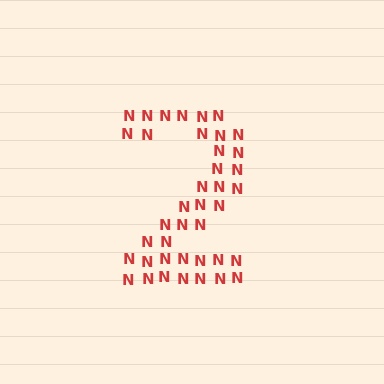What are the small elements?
The small elements are letter N's.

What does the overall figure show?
The overall figure shows the digit 2.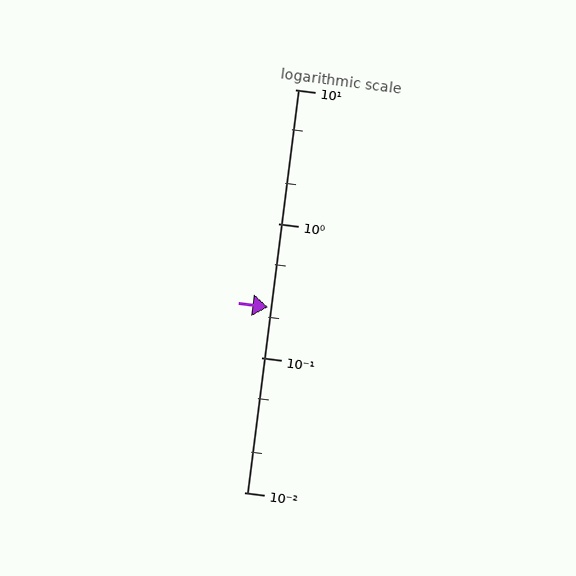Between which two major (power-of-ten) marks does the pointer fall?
The pointer is between 0.1 and 1.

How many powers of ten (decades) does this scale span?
The scale spans 3 decades, from 0.01 to 10.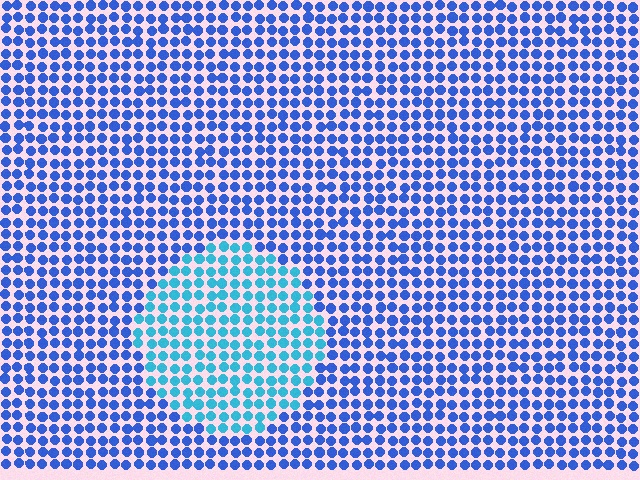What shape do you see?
I see a circle.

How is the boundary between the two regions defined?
The boundary is defined purely by a slight shift in hue (about 34 degrees). Spacing, size, and orientation are identical on both sides.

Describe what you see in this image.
The image is filled with small blue elements in a uniform arrangement. A circle-shaped region is visible where the elements are tinted to a slightly different hue, forming a subtle color boundary.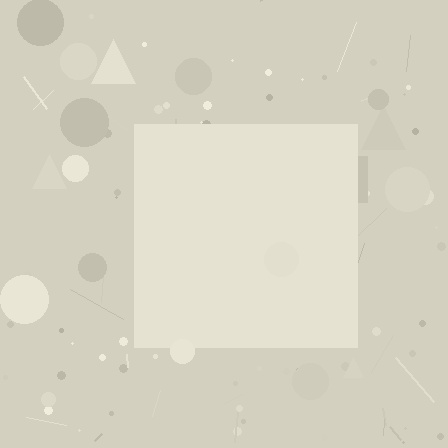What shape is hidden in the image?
A square is hidden in the image.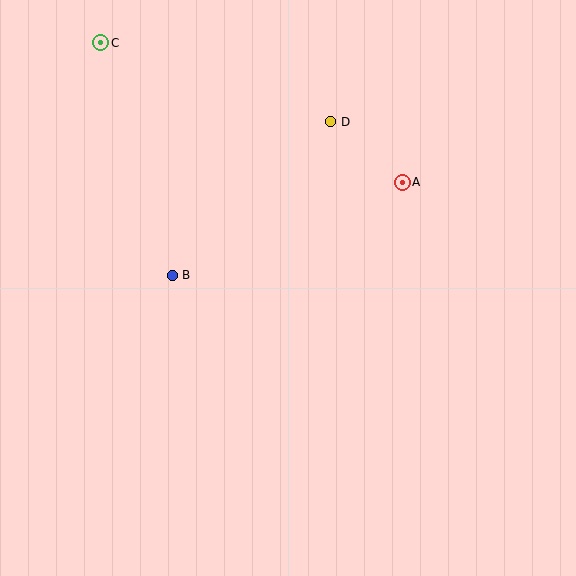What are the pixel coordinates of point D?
Point D is at (331, 122).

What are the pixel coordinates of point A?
Point A is at (402, 182).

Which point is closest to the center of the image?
Point B at (172, 275) is closest to the center.